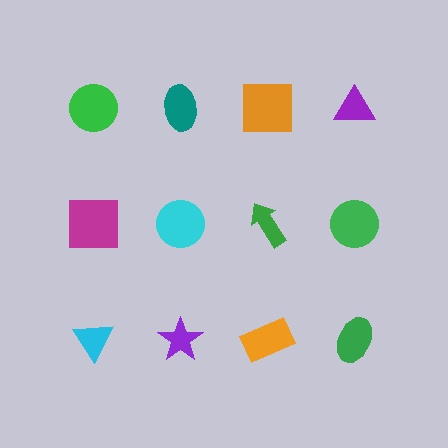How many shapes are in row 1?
4 shapes.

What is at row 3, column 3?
An orange rectangle.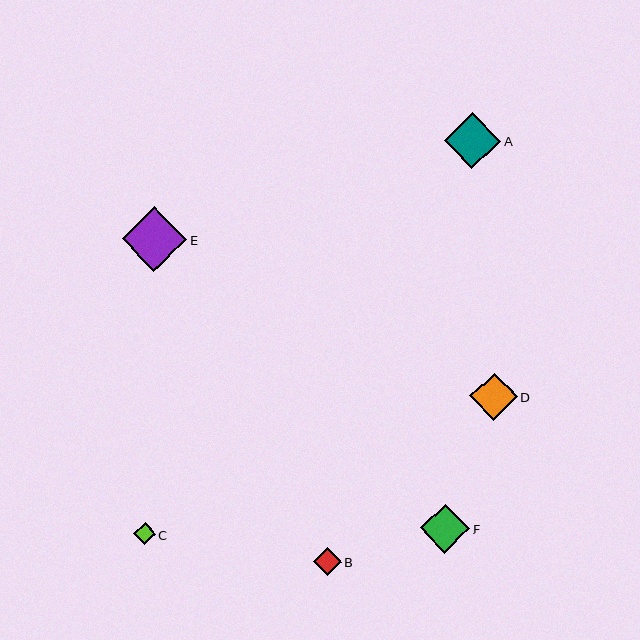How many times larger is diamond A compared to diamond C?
Diamond A is approximately 2.6 times the size of diamond C.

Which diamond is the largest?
Diamond E is the largest with a size of approximately 64 pixels.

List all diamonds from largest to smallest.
From largest to smallest: E, A, F, D, B, C.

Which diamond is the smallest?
Diamond C is the smallest with a size of approximately 21 pixels.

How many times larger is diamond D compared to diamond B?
Diamond D is approximately 1.7 times the size of diamond B.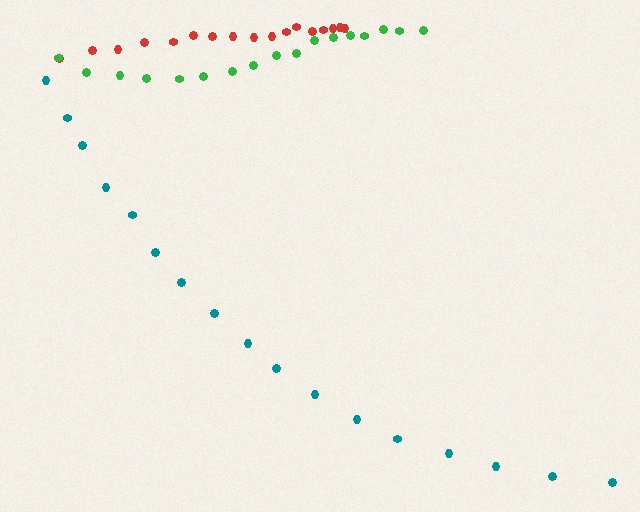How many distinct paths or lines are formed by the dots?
There are 3 distinct paths.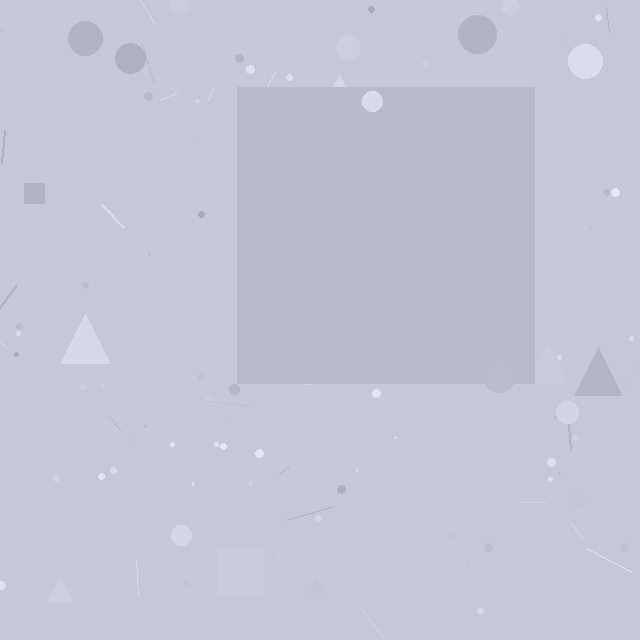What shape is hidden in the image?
A square is hidden in the image.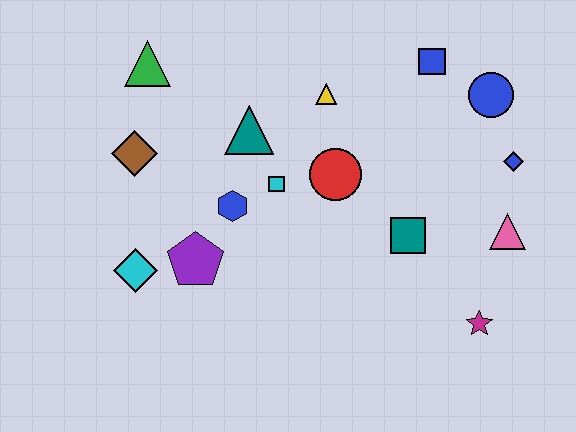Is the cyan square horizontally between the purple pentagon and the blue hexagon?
No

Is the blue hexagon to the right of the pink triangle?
No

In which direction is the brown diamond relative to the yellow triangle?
The brown diamond is to the left of the yellow triangle.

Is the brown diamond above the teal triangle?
No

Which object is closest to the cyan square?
The blue hexagon is closest to the cyan square.